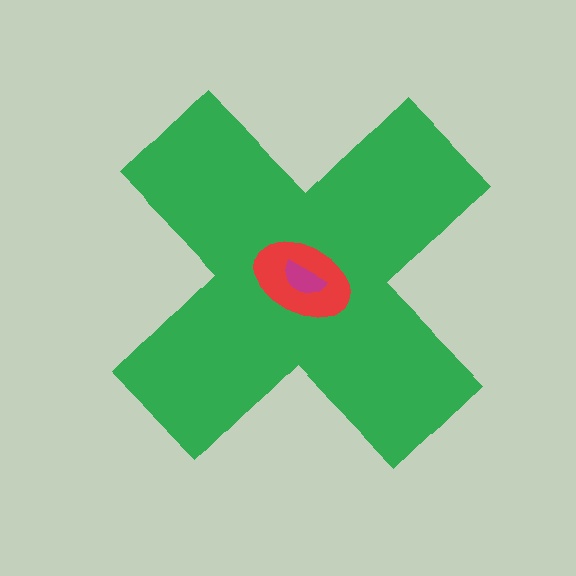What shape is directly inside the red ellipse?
The magenta semicircle.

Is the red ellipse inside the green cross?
Yes.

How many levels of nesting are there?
3.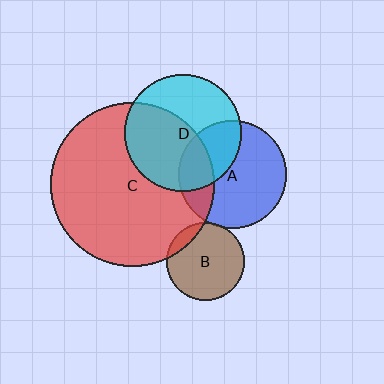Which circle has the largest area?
Circle C (red).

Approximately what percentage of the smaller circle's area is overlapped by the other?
Approximately 25%.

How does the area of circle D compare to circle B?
Approximately 2.3 times.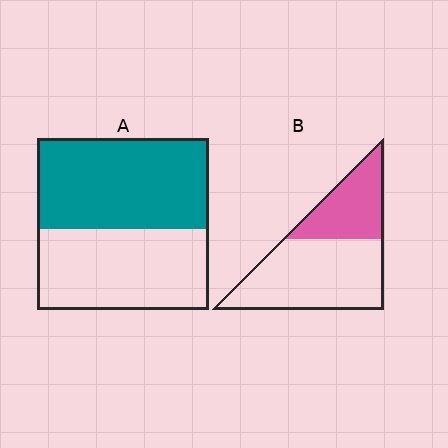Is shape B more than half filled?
No.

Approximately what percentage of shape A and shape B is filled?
A is approximately 55% and B is approximately 35%.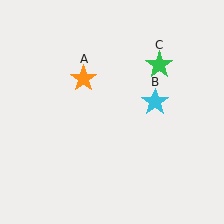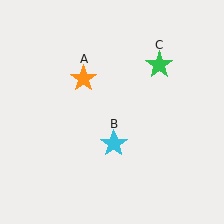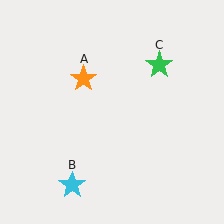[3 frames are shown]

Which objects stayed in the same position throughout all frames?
Orange star (object A) and green star (object C) remained stationary.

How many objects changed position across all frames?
1 object changed position: cyan star (object B).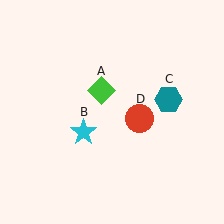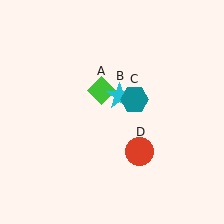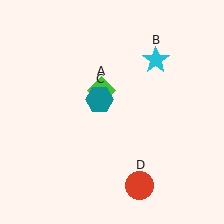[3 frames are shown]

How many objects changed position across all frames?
3 objects changed position: cyan star (object B), teal hexagon (object C), red circle (object D).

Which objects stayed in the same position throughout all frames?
Green diamond (object A) remained stationary.